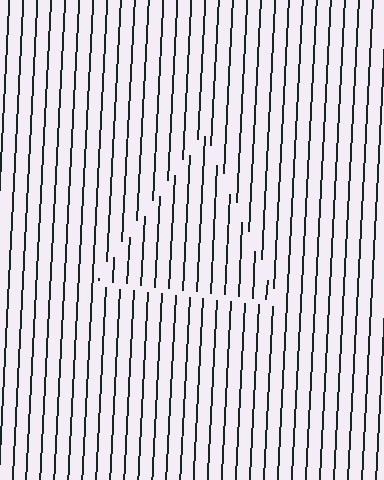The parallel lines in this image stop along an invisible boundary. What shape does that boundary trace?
An illusory triangle. The interior of the shape contains the same grating, shifted by half a period — the contour is defined by the phase discontinuity where line-ends from the inner and outer gratings abut.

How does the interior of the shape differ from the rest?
The interior of the shape contains the same grating, shifted by half a period — the contour is defined by the phase discontinuity where line-ends from the inner and outer gratings abut.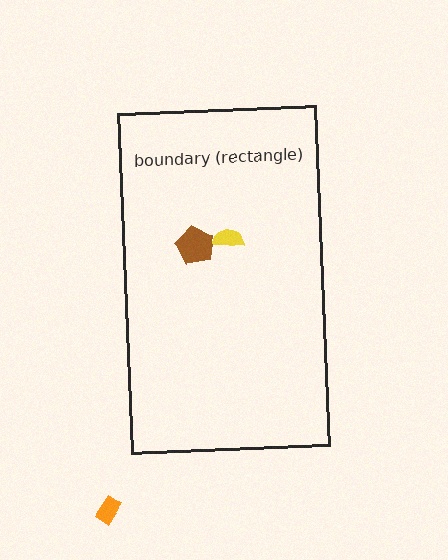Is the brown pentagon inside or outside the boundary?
Inside.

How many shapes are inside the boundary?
2 inside, 1 outside.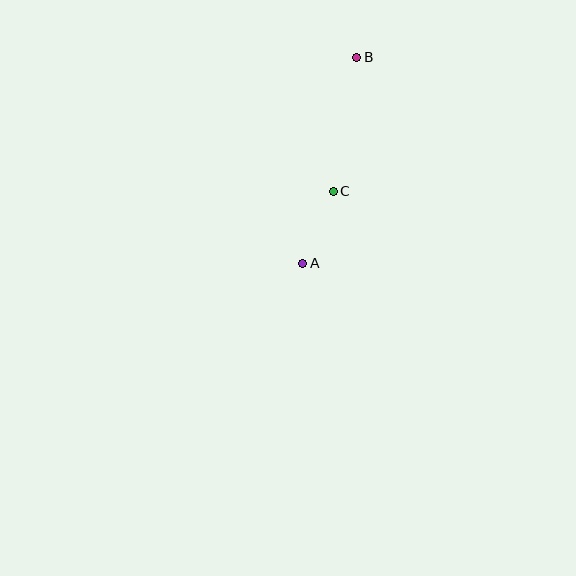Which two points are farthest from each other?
Points A and B are farthest from each other.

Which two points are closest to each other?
Points A and C are closest to each other.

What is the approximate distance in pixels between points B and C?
The distance between B and C is approximately 136 pixels.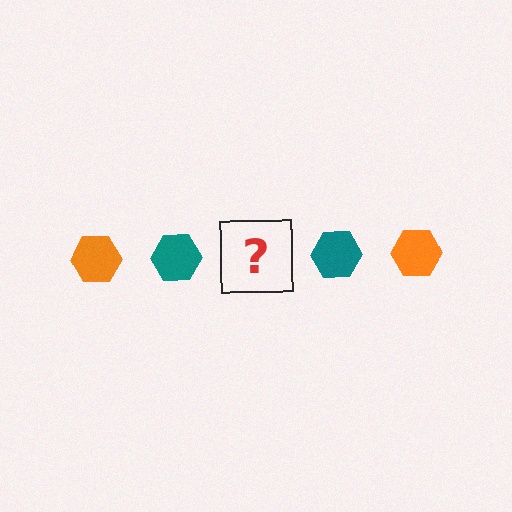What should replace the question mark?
The question mark should be replaced with an orange hexagon.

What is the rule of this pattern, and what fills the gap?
The rule is that the pattern cycles through orange, teal hexagons. The gap should be filled with an orange hexagon.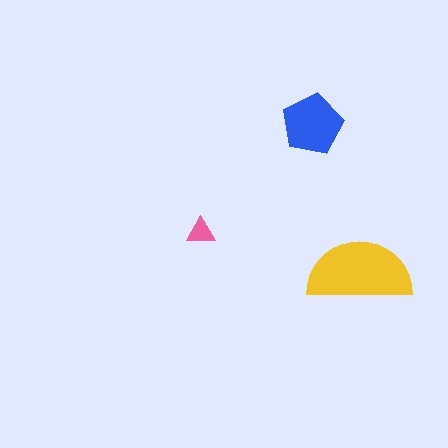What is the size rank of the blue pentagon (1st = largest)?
2nd.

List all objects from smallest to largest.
The pink triangle, the blue pentagon, the yellow semicircle.